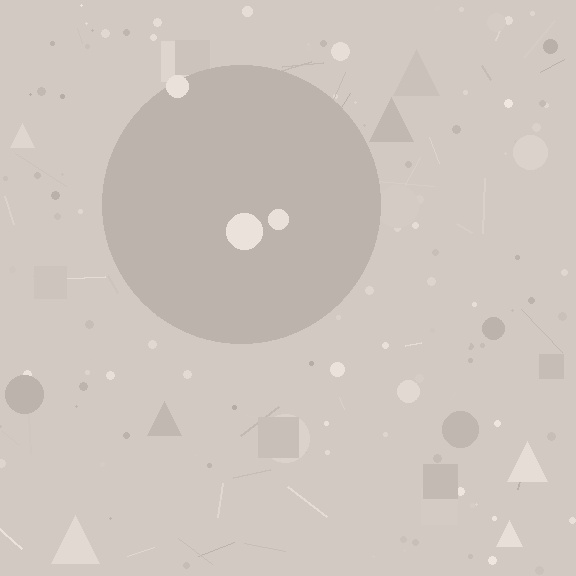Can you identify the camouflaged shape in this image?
The camouflaged shape is a circle.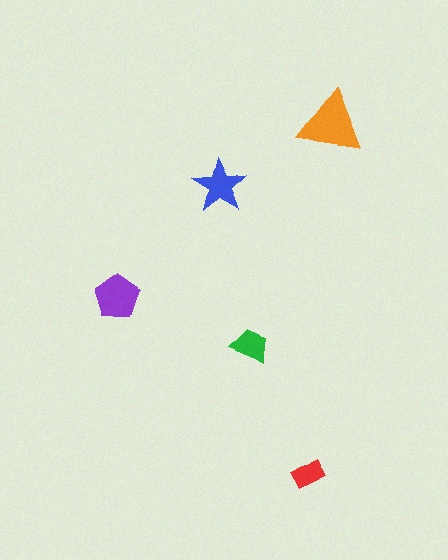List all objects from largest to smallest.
The orange triangle, the purple pentagon, the blue star, the green trapezoid, the red rectangle.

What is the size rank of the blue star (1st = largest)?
3rd.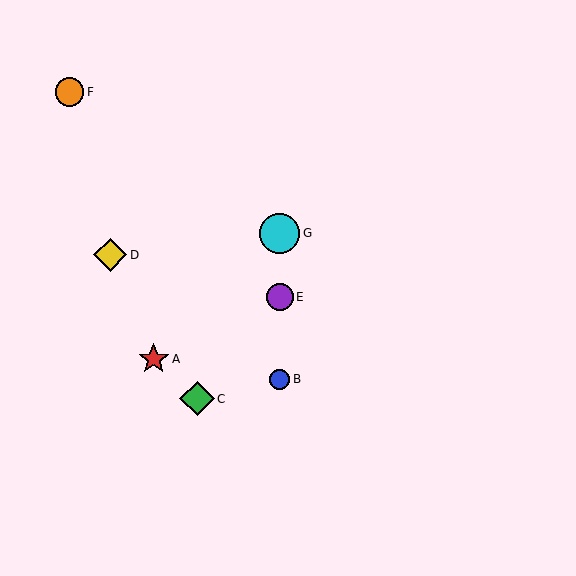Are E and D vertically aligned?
No, E is at x≈280 and D is at x≈110.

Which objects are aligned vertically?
Objects B, E, G are aligned vertically.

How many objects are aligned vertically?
3 objects (B, E, G) are aligned vertically.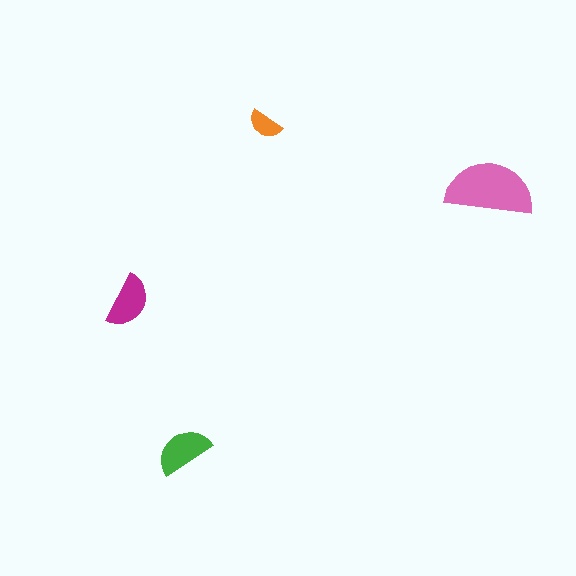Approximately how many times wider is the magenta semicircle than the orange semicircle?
About 1.5 times wider.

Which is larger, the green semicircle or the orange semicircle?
The green one.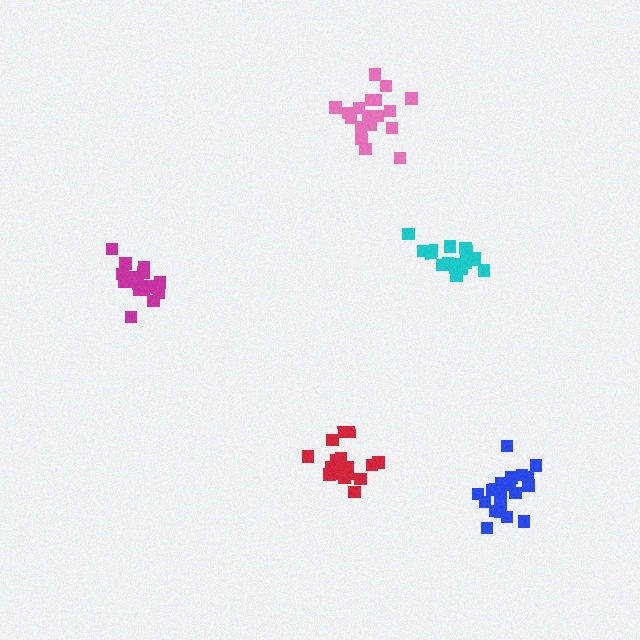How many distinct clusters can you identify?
There are 5 distinct clusters.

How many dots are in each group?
Group 1: 19 dots, Group 2: 17 dots, Group 3: 18 dots, Group 4: 20 dots, Group 5: 17 dots (91 total).